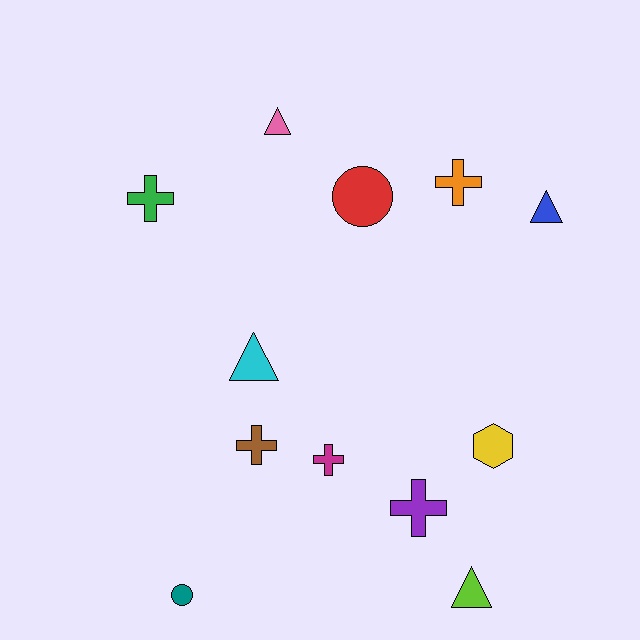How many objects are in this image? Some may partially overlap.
There are 12 objects.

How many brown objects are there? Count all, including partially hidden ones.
There is 1 brown object.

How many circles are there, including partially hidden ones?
There are 2 circles.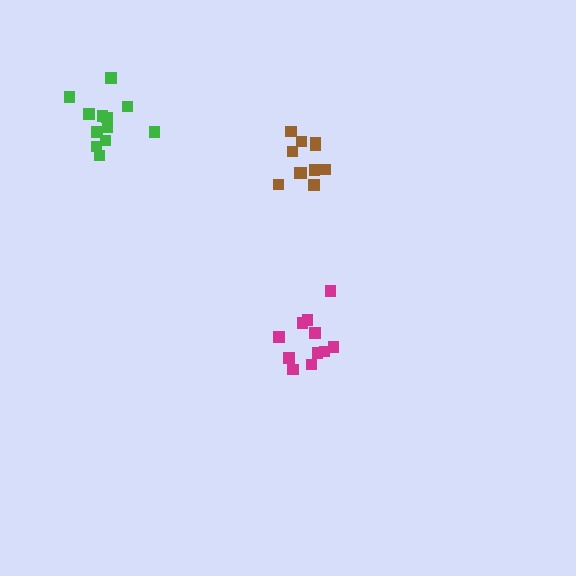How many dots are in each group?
Group 1: 11 dots, Group 2: 11 dots, Group 3: 12 dots (34 total).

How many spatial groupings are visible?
There are 3 spatial groupings.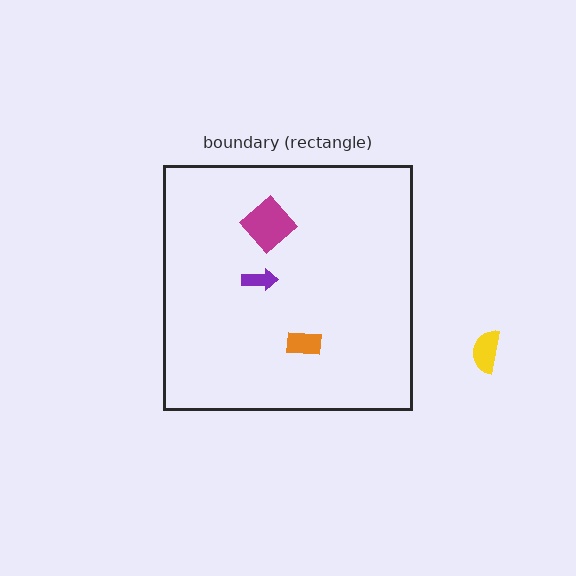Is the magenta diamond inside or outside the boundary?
Inside.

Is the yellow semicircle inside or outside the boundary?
Outside.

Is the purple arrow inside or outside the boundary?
Inside.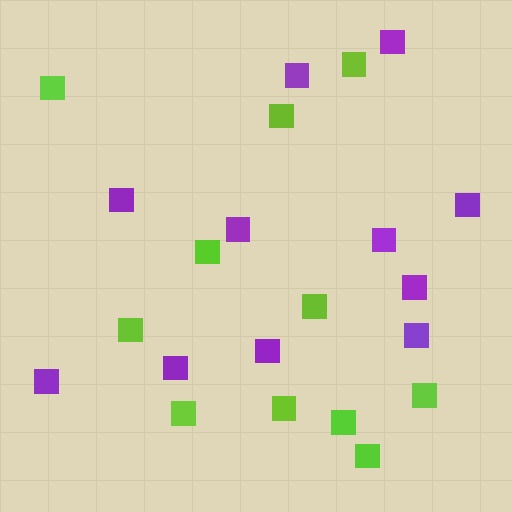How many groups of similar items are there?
There are 2 groups: one group of lime squares (11) and one group of purple squares (11).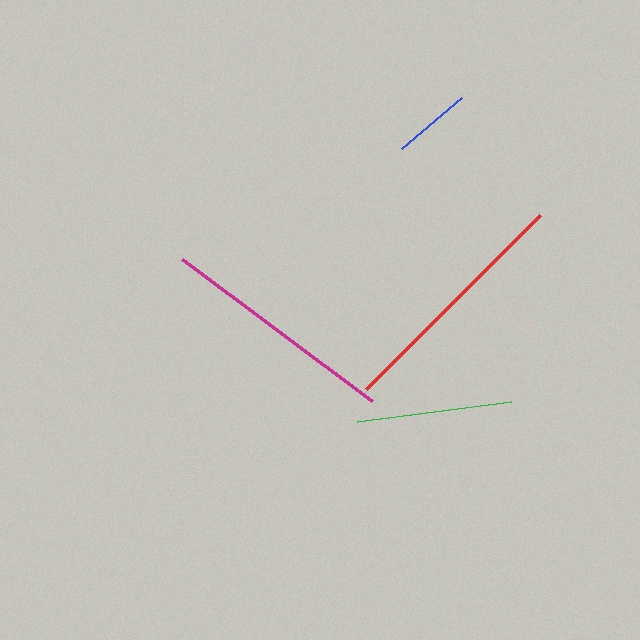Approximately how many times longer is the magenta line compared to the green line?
The magenta line is approximately 1.5 times the length of the green line.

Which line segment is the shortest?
The blue line is the shortest at approximately 79 pixels.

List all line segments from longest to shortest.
From longest to shortest: red, magenta, green, blue.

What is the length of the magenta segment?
The magenta segment is approximately 237 pixels long.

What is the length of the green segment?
The green segment is approximately 155 pixels long.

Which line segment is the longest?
The red line is the longest at approximately 246 pixels.